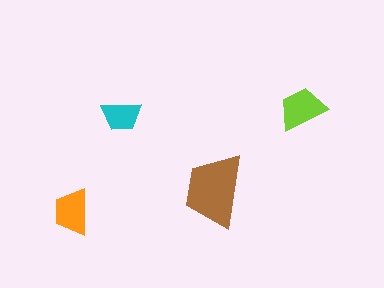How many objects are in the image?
There are 4 objects in the image.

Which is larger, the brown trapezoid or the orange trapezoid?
The brown one.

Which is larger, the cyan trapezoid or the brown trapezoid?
The brown one.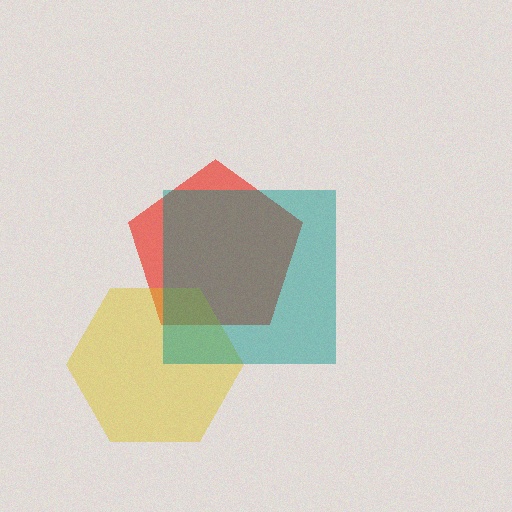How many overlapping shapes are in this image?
There are 3 overlapping shapes in the image.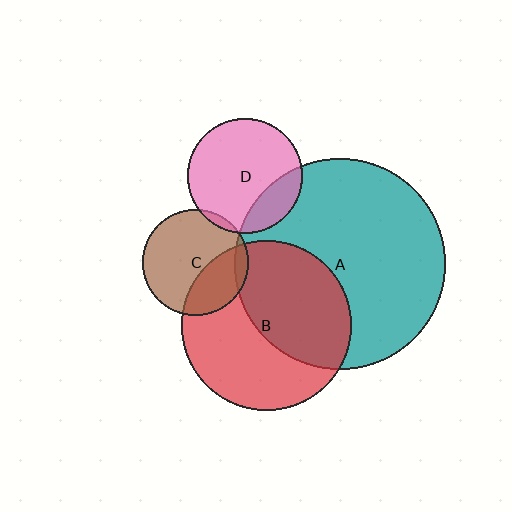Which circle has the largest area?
Circle A (teal).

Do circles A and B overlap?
Yes.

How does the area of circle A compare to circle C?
Approximately 4.0 times.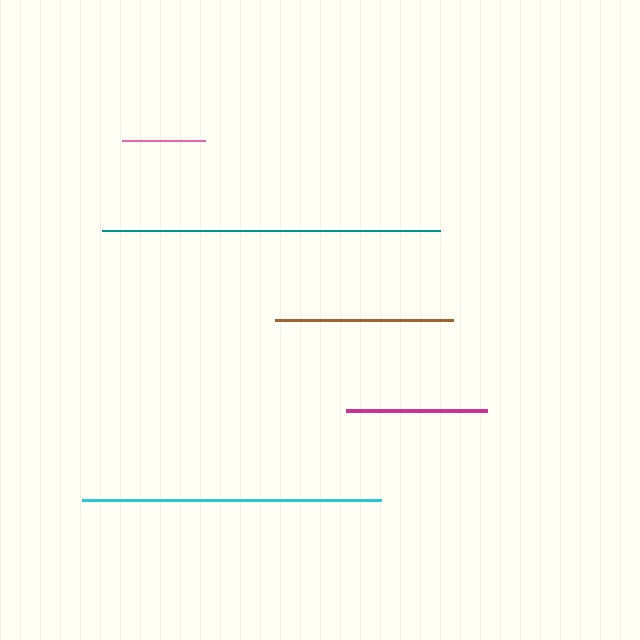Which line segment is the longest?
The teal line is the longest at approximately 338 pixels.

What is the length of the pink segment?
The pink segment is approximately 83 pixels long.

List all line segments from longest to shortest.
From longest to shortest: teal, cyan, brown, magenta, pink.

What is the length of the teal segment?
The teal segment is approximately 338 pixels long.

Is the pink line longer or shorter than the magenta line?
The magenta line is longer than the pink line.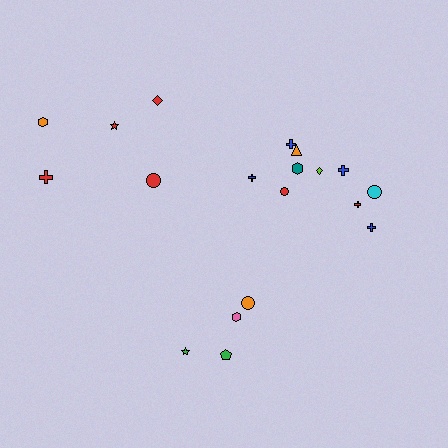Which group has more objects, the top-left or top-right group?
The top-right group.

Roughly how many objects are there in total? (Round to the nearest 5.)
Roughly 20 objects in total.